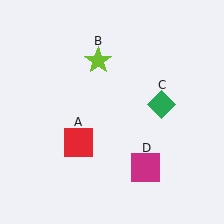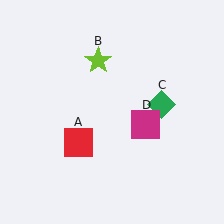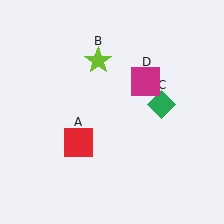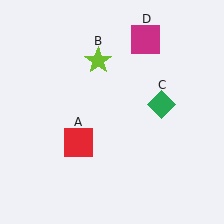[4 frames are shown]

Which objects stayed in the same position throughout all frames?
Red square (object A) and lime star (object B) and green diamond (object C) remained stationary.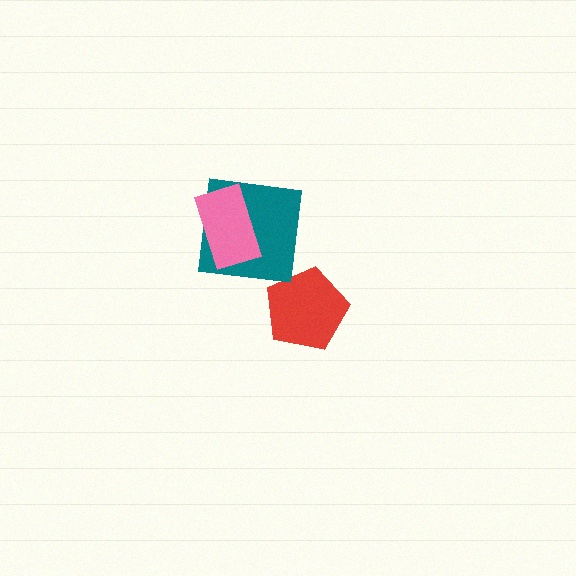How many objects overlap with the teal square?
1 object overlaps with the teal square.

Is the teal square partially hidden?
Yes, it is partially covered by another shape.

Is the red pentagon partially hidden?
No, no other shape covers it.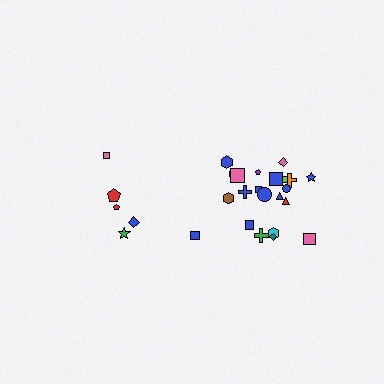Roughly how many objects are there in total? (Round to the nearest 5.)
Roughly 25 objects in total.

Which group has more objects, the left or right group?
The right group.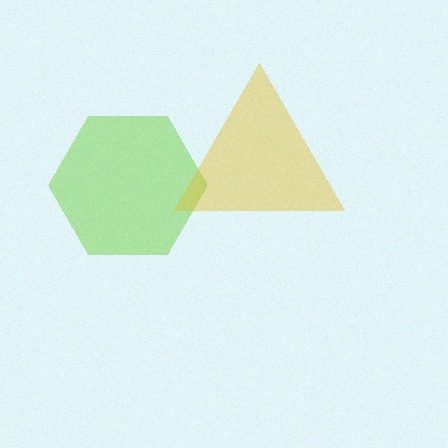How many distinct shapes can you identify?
There are 2 distinct shapes: a lime hexagon, a yellow triangle.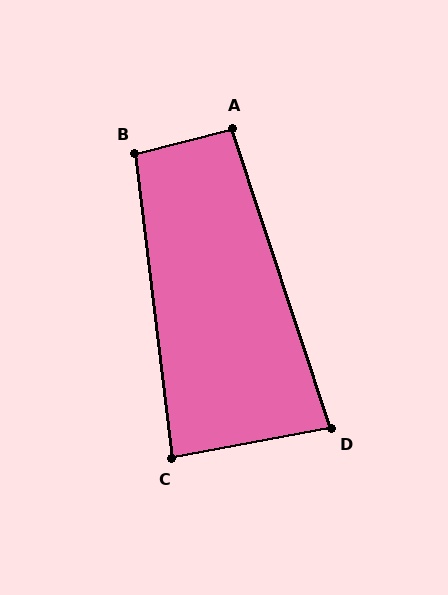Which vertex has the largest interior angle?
B, at approximately 97 degrees.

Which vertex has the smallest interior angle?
D, at approximately 83 degrees.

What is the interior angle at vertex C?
Approximately 86 degrees (approximately right).